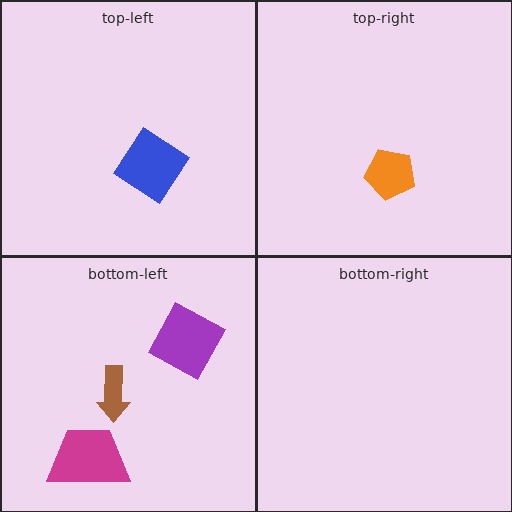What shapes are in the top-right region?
The orange pentagon.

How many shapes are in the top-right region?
1.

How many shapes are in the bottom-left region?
3.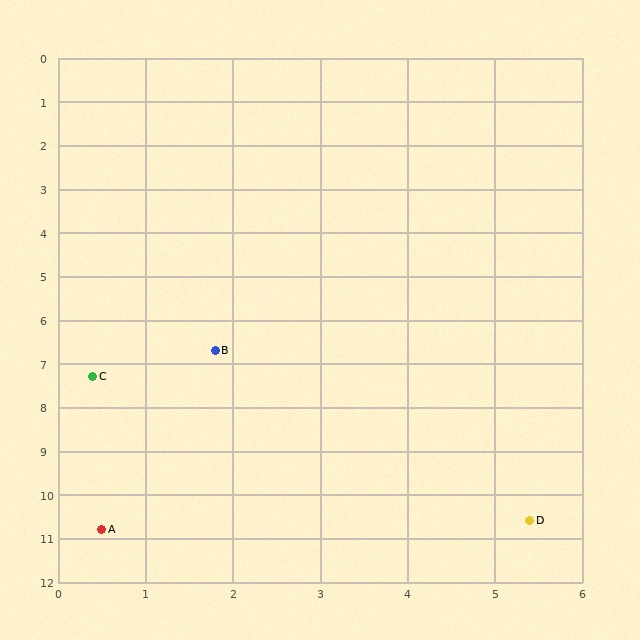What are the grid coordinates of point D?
Point D is at approximately (5.4, 10.6).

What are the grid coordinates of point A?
Point A is at approximately (0.5, 10.8).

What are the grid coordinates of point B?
Point B is at approximately (1.8, 6.7).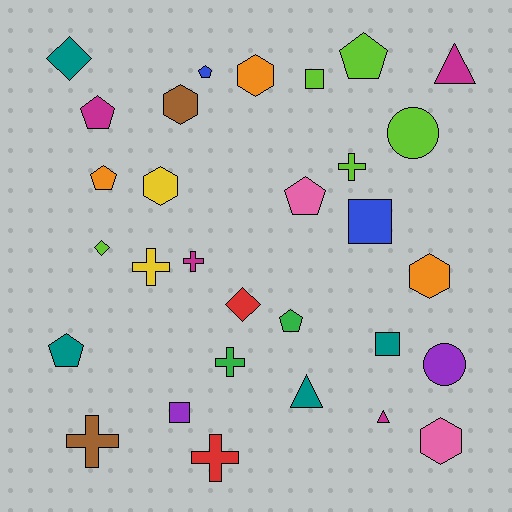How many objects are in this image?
There are 30 objects.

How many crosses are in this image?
There are 6 crosses.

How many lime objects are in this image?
There are 5 lime objects.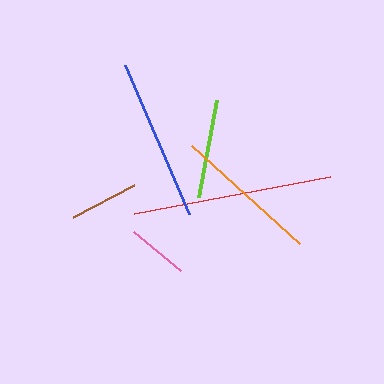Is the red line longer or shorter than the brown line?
The red line is longer than the brown line.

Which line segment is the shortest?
The pink line is the shortest at approximately 62 pixels.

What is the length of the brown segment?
The brown segment is approximately 69 pixels long.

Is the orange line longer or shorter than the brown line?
The orange line is longer than the brown line.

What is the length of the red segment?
The red segment is approximately 199 pixels long.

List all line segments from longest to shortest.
From longest to shortest: red, blue, orange, lime, brown, pink.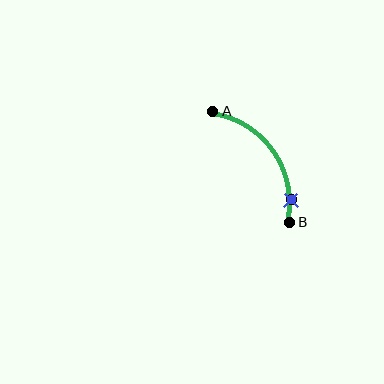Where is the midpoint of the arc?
The arc midpoint is the point on the curve farthest from the straight line joining A and B. It sits above and to the right of that line.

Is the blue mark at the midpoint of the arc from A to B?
No. The blue mark lies on the arc but is closer to endpoint B. The arc midpoint would be at the point on the curve equidistant along the arc from both A and B.